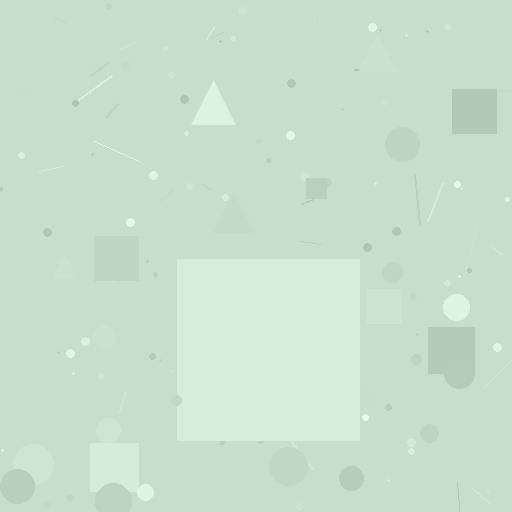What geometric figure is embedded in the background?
A square is embedded in the background.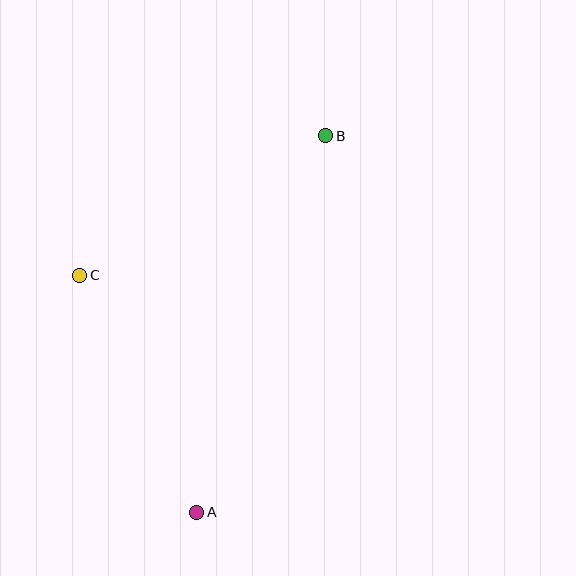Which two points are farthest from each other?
Points A and B are farthest from each other.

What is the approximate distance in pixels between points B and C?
The distance between B and C is approximately 283 pixels.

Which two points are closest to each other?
Points A and C are closest to each other.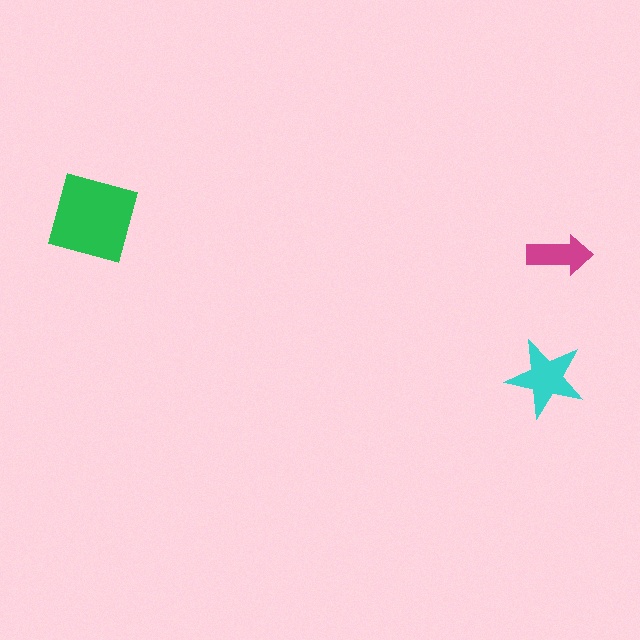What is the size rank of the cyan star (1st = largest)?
2nd.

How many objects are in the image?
There are 3 objects in the image.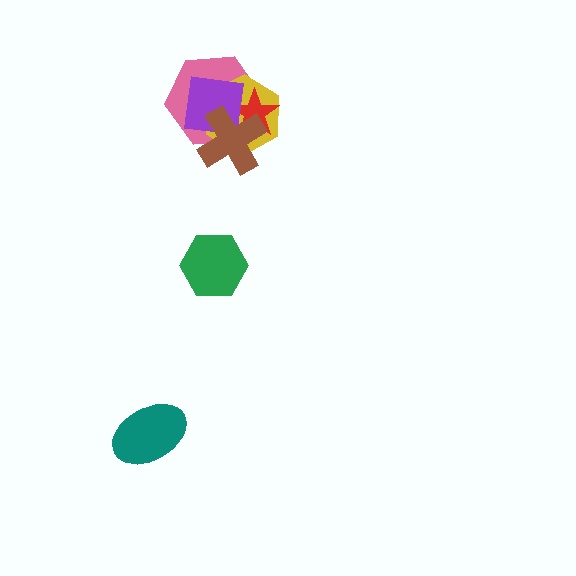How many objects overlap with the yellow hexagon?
4 objects overlap with the yellow hexagon.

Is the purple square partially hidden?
Yes, it is partially covered by another shape.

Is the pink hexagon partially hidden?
Yes, it is partially covered by another shape.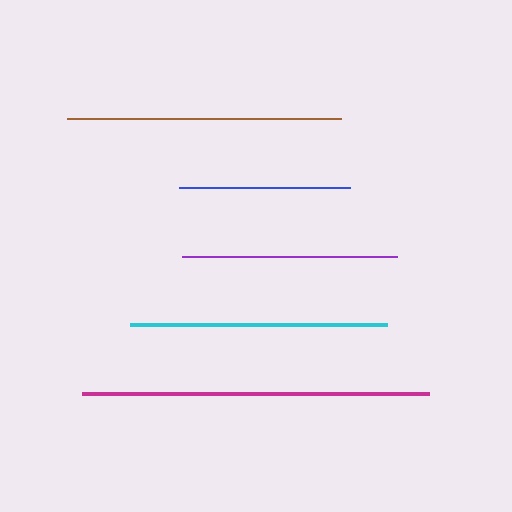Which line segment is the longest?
The magenta line is the longest at approximately 348 pixels.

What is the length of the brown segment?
The brown segment is approximately 273 pixels long.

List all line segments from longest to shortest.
From longest to shortest: magenta, brown, cyan, purple, blue.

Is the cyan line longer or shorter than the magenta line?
The magenta line is longer than the cyan line.